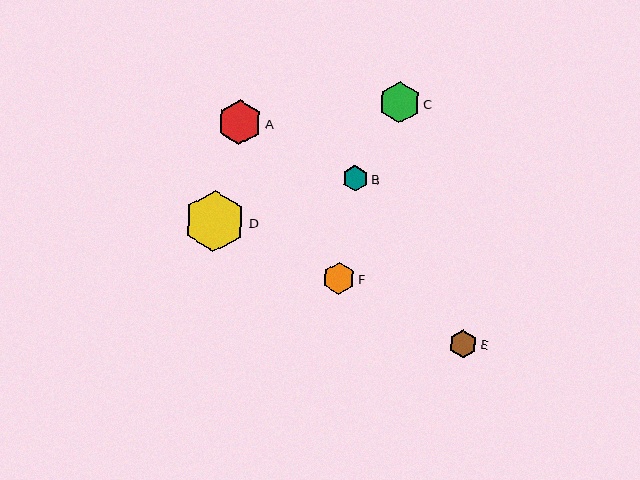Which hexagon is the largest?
Hexagon D is the largest with a size of approximately 61 pixels.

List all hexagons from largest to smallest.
From largest to smallest: D, A, C, F, E, B.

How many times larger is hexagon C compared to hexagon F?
Hexagon C is approximately 1.3 times the size of hexagon F.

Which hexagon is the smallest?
Hexagon B is the smallest with a size of approximately 26 pixels.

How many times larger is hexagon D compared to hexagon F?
Hexagon D is approximately 1.9 times the size of hexagon F.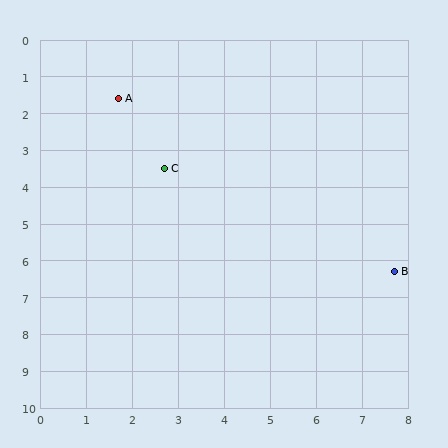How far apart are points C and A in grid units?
Points C and A are about 2.1 grid units apart.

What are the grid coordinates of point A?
Point A is at approximately (1.7, 1.6).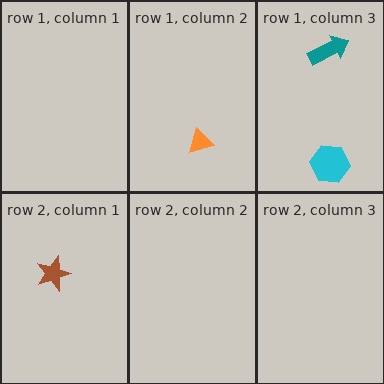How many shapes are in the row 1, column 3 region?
2.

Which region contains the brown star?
The row 2, column 1 region.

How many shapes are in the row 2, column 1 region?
1.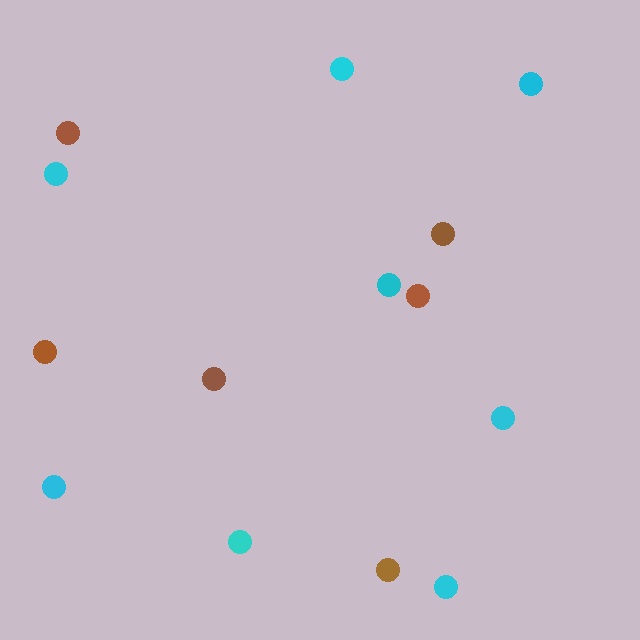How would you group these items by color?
There are 2 groups: one group of brown circles (6) and one group of cyan circles (8).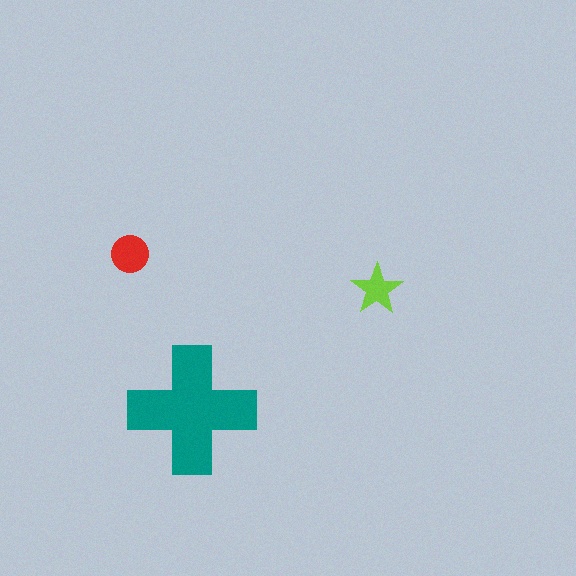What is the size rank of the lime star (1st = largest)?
3rd.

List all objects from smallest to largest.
The lime star, the red circle, the teal cross.